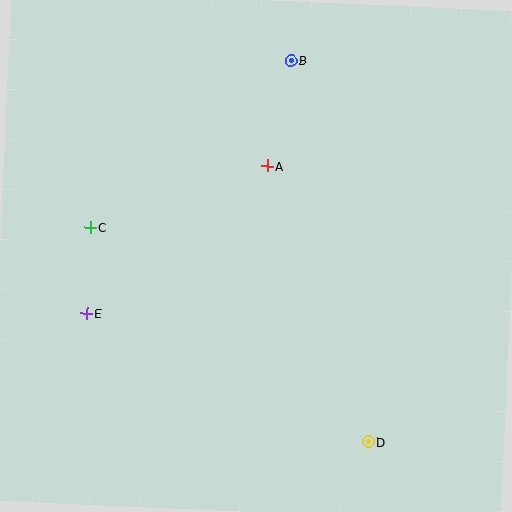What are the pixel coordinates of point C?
Point C is at (91, 228).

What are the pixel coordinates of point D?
Point D is at (368, 442).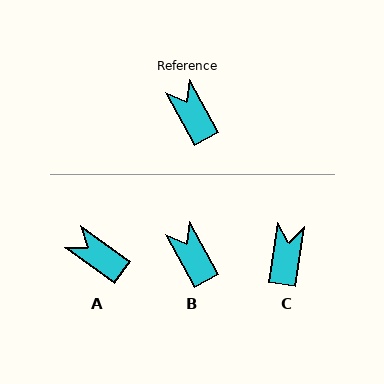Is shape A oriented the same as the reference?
No, it is off by about 26 degrees.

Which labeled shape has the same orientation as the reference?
B.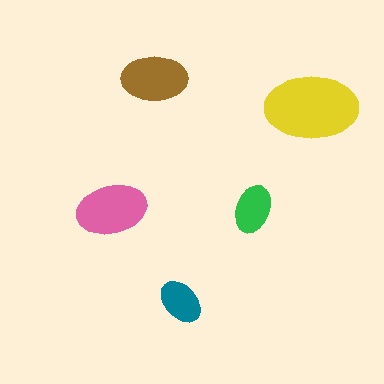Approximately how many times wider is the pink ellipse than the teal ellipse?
About 1.5 times wider.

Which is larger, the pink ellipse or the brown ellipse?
The pink one.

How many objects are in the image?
There are 5 objects in the image.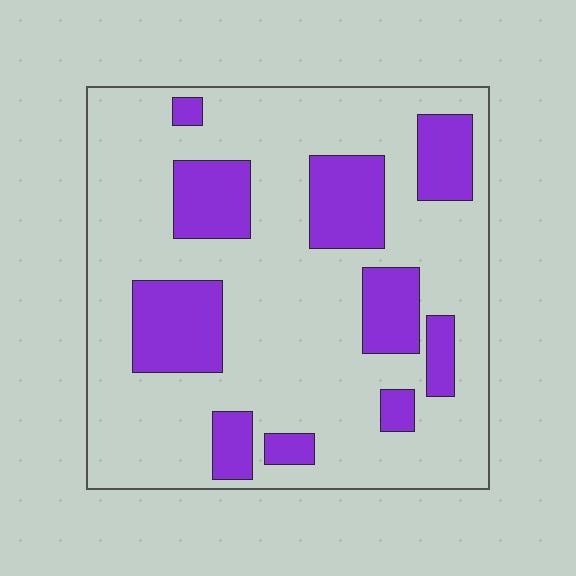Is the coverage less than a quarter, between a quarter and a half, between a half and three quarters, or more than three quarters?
Between a quarter and a half.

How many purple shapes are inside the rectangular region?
10.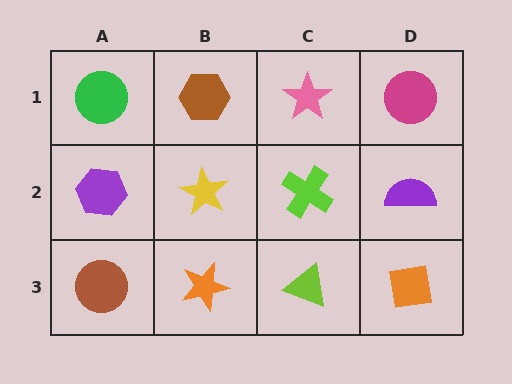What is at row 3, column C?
A lime triangle.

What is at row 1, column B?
A brown hexagon.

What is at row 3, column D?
An orange square.